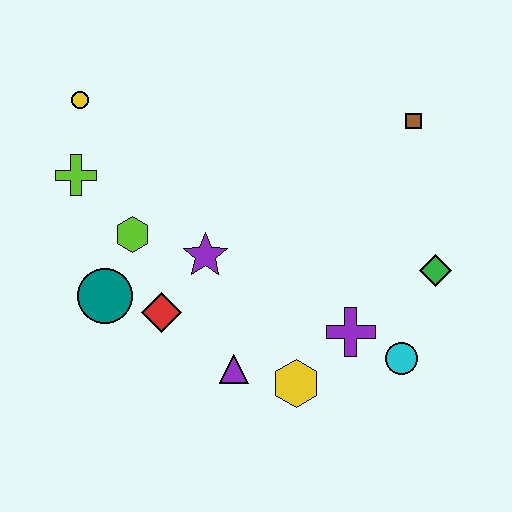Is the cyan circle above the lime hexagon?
No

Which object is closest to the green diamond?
The cyan circle is closest to the green diamond.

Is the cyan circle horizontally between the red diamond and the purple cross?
No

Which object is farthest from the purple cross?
The yellow circle is farthest from the purple cross.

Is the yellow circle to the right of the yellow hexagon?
No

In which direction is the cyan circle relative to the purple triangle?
The cyan circle is to the right of the purple triangle.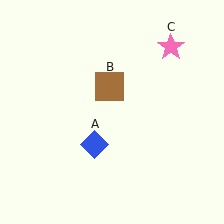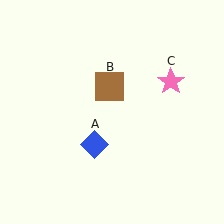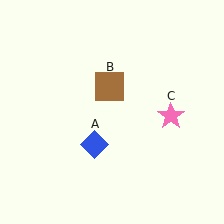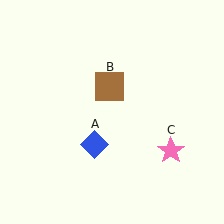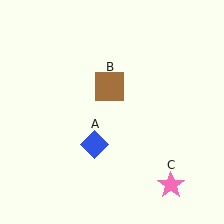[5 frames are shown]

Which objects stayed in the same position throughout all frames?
Blue diamond (object A) and brown square (object B) remained stationary.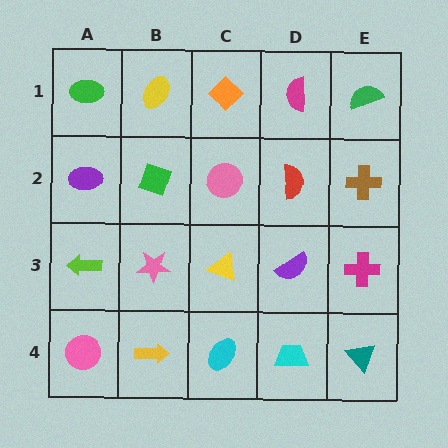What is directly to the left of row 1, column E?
A magenta semicircle.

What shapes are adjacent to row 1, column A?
A purple ellipse (row 2, column A), a yellow ellipse (row 1, column B).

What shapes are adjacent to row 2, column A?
A green ellipse (row 1, column A), a lime arrow (row 3, column A), a green diamond (row 2, column B).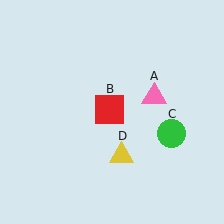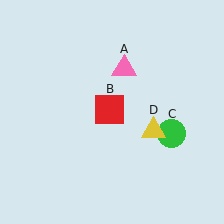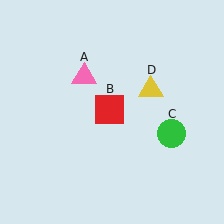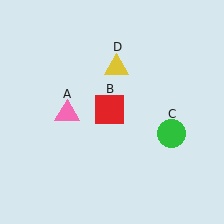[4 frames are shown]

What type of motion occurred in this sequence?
The pink triangle (object A), yellow triangle (object D) rotated counterclockwise around the center of the scene.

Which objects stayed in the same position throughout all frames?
Red square (object B) and green circle (object C) remained stationary.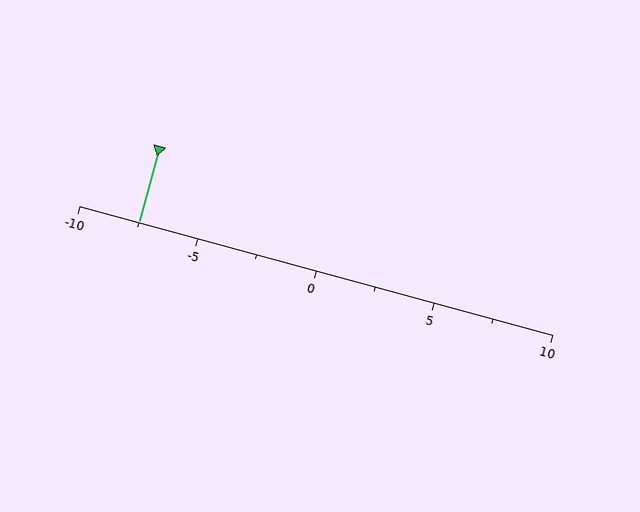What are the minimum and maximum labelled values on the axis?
The axis runs from -10 to 10.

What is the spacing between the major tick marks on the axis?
The major ticks are spaced 5 apart.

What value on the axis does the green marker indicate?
The marker indicates approximately -7.5.